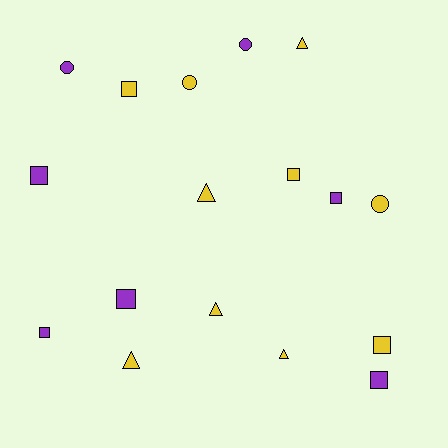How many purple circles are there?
There are 2 purple circles.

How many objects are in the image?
There are 17 objects.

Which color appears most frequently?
Yellow, with 10 objects.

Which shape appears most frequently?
Square, with 8 objects.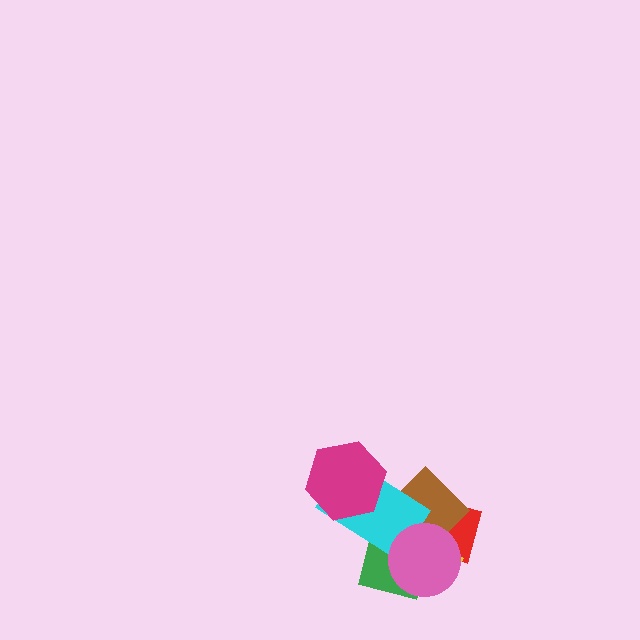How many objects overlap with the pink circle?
5 objects overlap with the pink circle.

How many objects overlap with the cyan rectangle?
5 objects overlap with the cyan rectangle.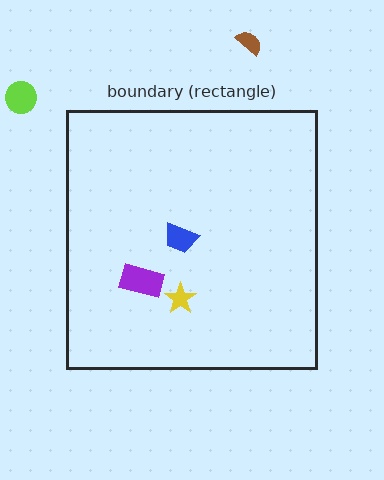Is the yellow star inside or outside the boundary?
Inside.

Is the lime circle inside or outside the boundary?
Outside.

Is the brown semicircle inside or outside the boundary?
Outside.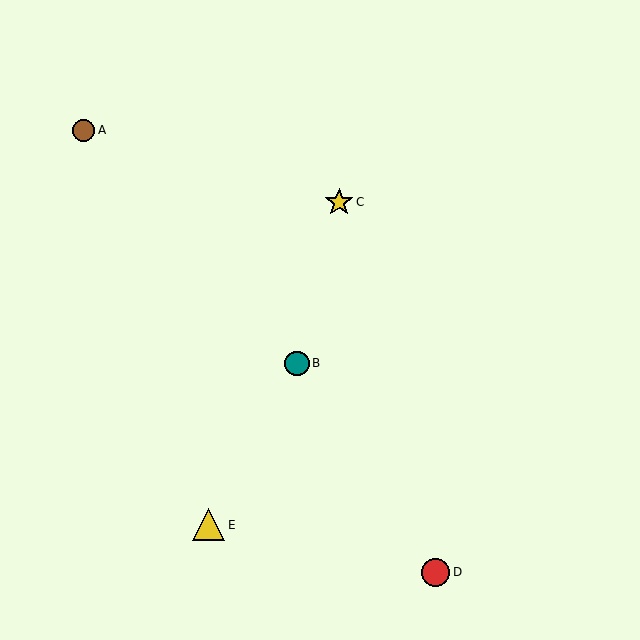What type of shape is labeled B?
Shape B is a teal circle.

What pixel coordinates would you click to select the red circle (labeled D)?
Click at (436, 572) to select the red circle D.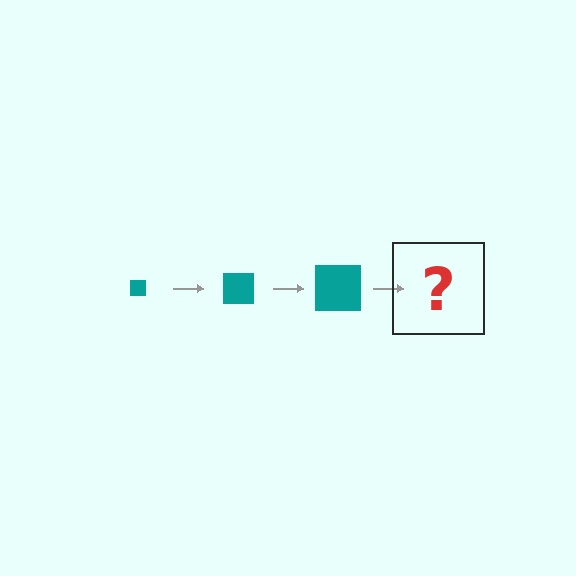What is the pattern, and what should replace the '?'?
The pattern is that the square gets progressively larger each step. The '?' should be a teal square, larger than the previous one.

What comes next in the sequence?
The next element should be a teal square, larger than the previous one.